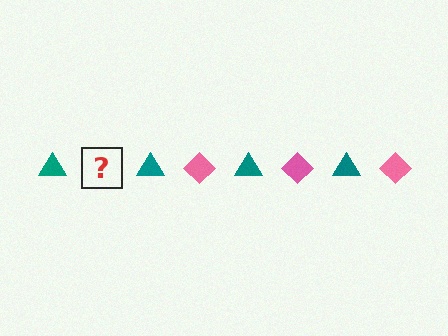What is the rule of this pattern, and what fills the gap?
The rule is that the pattern alternates between teal triangle and pink diamond. The gap should be filled with a pink diamond.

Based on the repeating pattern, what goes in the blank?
The blank should be a pink diamond.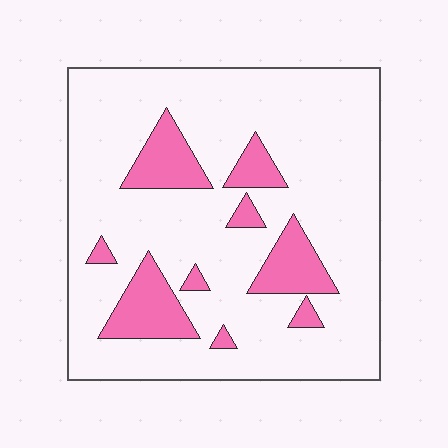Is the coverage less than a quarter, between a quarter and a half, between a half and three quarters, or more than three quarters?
Less than a quarter.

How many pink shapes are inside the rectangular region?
9.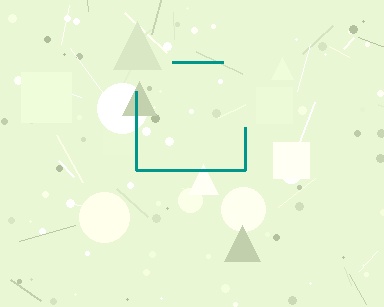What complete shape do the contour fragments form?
The contour fragments form a square.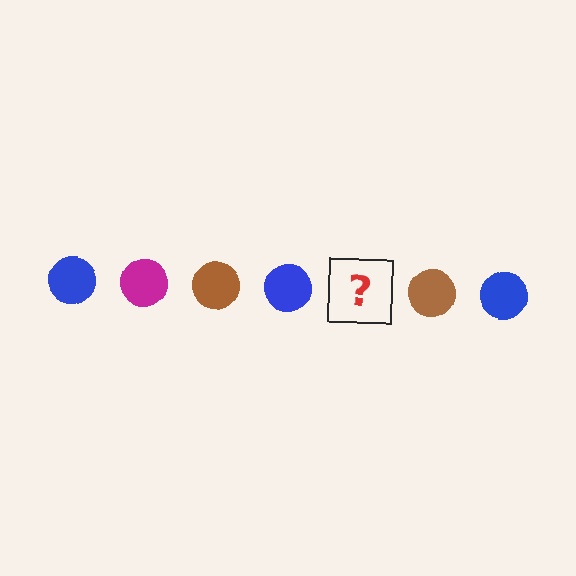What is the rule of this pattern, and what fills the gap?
The rule is that the pattern cycles through blue, magenta, brown circles. The gap should be filled with a magenta circle.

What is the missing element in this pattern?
The missing element is a magenta circle.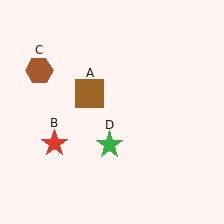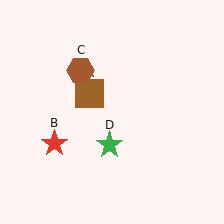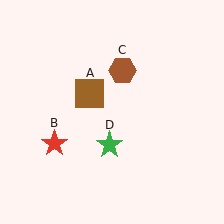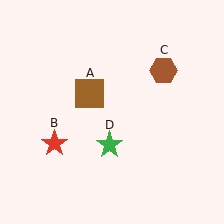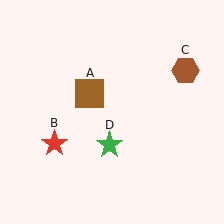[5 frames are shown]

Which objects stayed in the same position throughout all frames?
Brown square (object A) and red star (object B) and green star (object D) remained stationary.